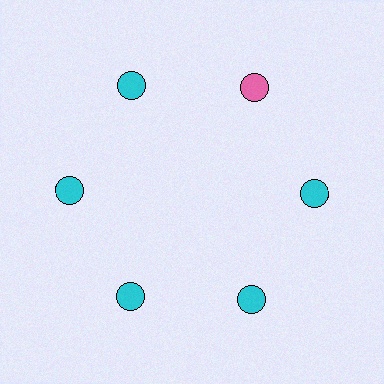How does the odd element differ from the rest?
It has a different color: pink instead of cyan.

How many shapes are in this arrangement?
There are 6 shapes arranged in a ring pattern.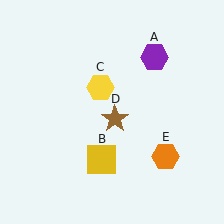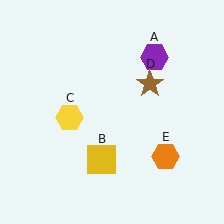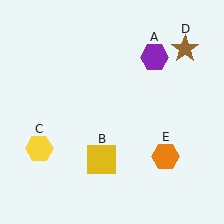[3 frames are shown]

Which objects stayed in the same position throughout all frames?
Purple hexagon (object A) and yellow square (object B) and orange hexagon (object E) remained stationary.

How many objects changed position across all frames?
2 objects changed position: yellow hexagon (object C), brown star (object D).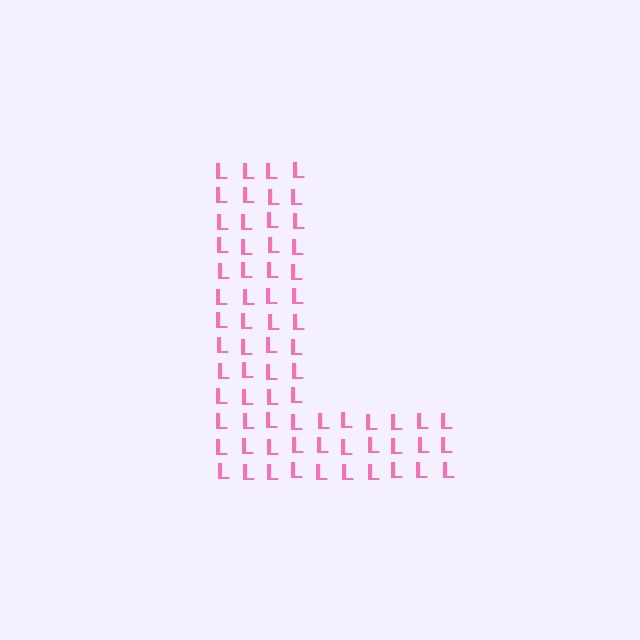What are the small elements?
The small elements are letter L's.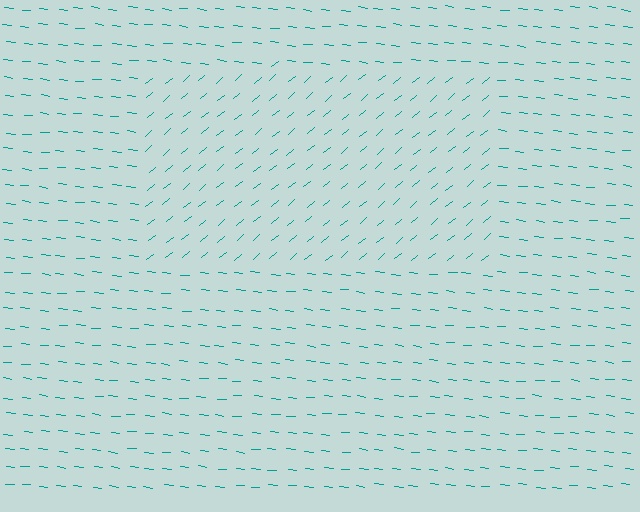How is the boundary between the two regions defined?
The boundary is defined purely by a change in line orientation (approximately 45 degrees difference). All lines are the same color and thickness.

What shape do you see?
I see a rectangle.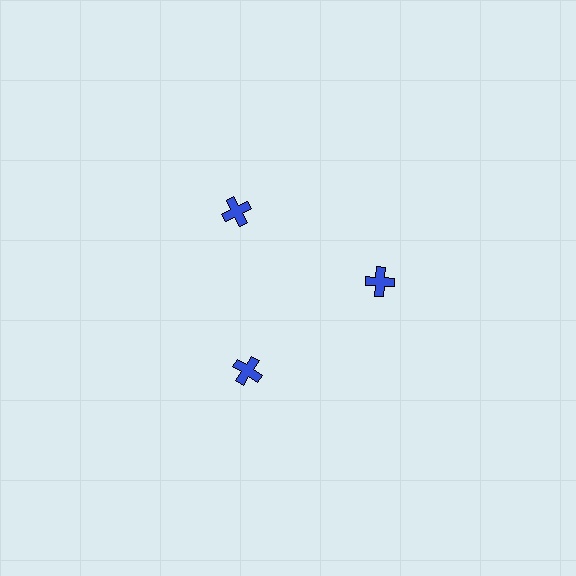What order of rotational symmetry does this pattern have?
This pattern has 3-fold rotational symmetry.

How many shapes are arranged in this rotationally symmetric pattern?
There are 3 shapes, arranged in 3 groups of 1.